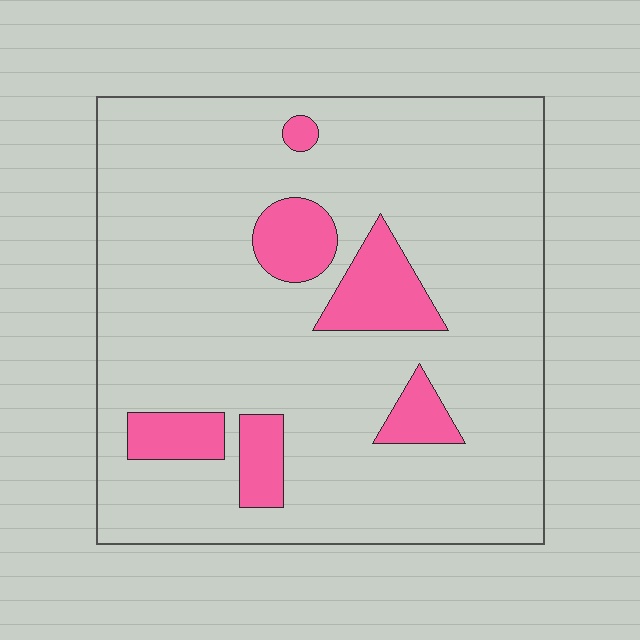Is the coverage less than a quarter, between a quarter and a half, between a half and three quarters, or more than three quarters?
Less than a quarter.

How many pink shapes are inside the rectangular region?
6.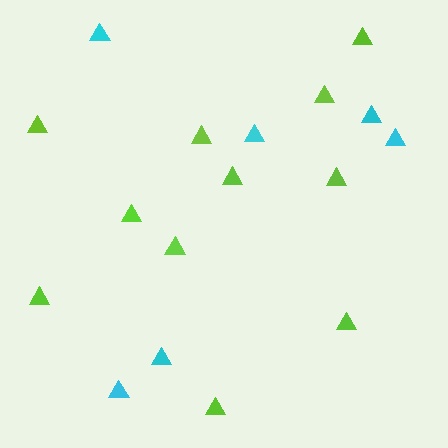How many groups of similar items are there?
There are 2 groups: one group of lime triangles (11) and one group of cyan triangles (6).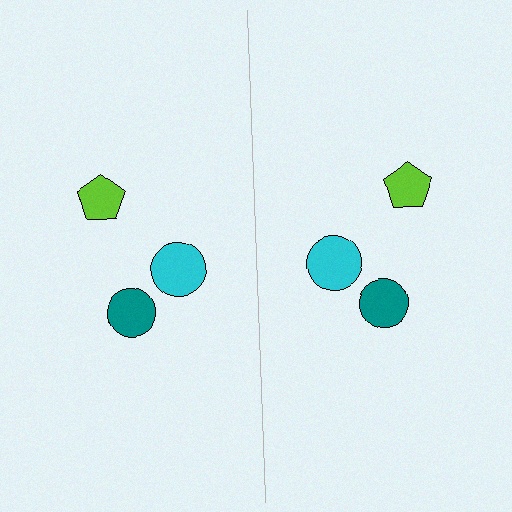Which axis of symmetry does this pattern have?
The pattern has a vertical axis of symmetry running through the center of the image.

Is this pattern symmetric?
Yes, this pattern has bilateral (reflection) symmetry.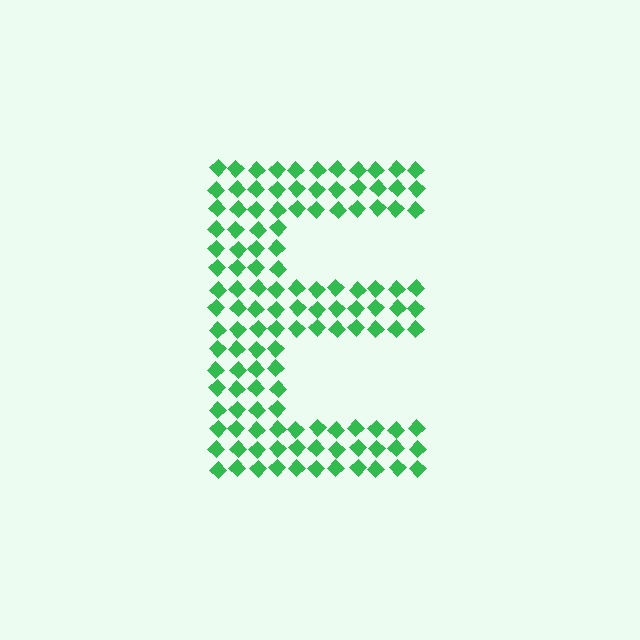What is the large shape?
The large shape is the letter E.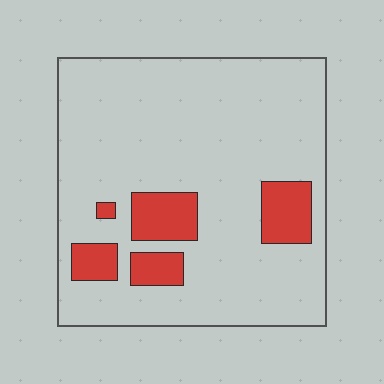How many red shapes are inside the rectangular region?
5.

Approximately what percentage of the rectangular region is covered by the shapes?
Approximately 15%.